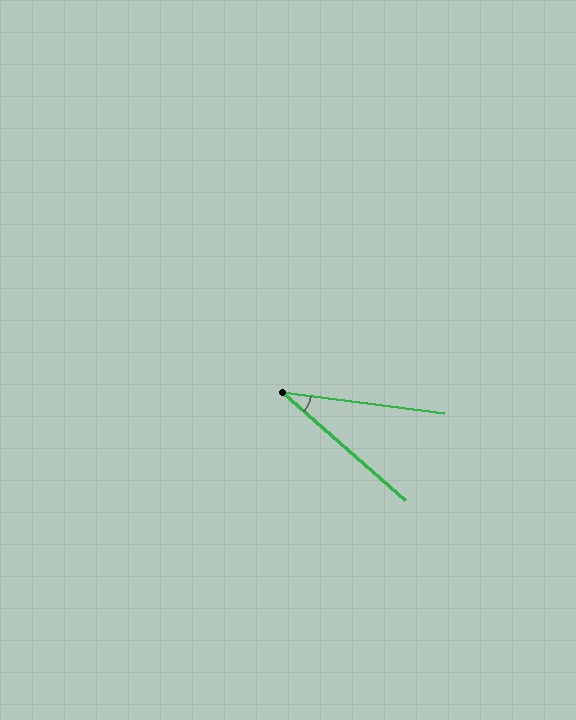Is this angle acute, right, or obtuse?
It is acute.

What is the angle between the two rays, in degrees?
Approximately 34 degrees.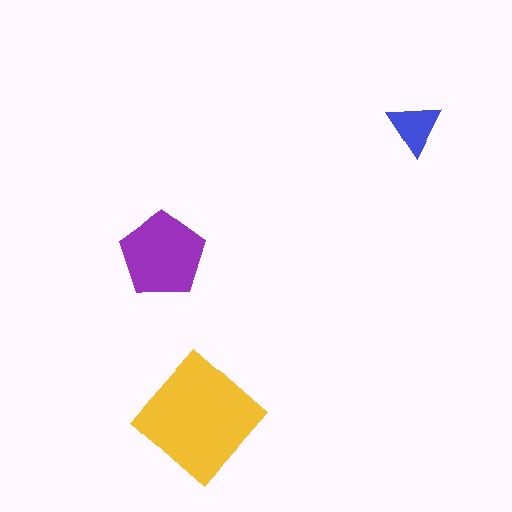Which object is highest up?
The blue triangle is topmost.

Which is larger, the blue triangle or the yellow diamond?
The yellow diamond.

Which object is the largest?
The yellow diamond.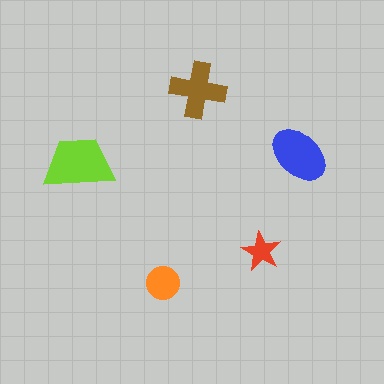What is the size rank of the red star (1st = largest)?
5th.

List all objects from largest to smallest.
The lime trapezoid, the blue ellipse, the brown cross, the orange circle, the red star.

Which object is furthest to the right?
The blue ellipse is rightmost.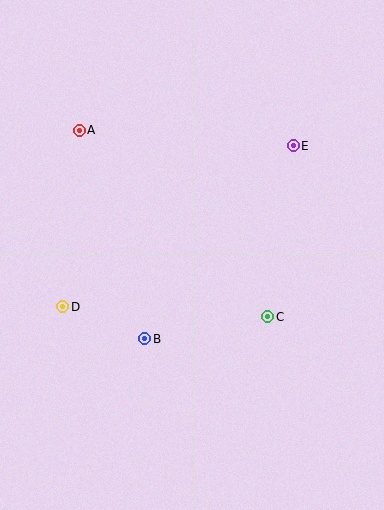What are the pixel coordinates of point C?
Point C is at (268, 317).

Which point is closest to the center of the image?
Point B at (145, 339) is closest to the center.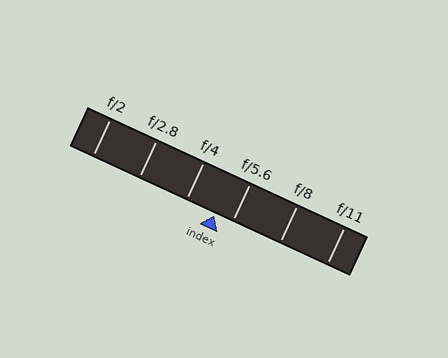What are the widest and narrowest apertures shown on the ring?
The widest aperture shown is f/2 and the narrowest is f/11.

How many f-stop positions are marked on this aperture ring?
There are 6 f-stop positions marked.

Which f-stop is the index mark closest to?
The index mark is closest to f/5.6.